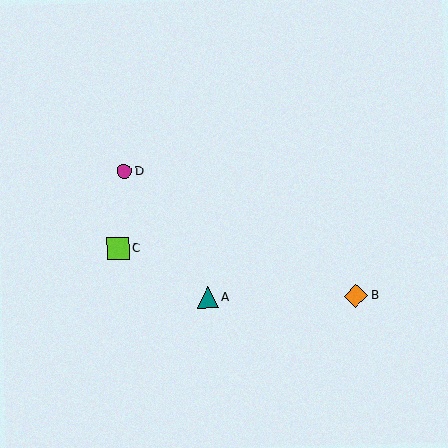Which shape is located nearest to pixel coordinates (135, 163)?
The magenta circle (labeled D) at (124, 171) is nearest to that location.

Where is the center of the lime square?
The center of the lime square is at (118, 248).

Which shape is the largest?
The orange diamond (labeled B) is the largest.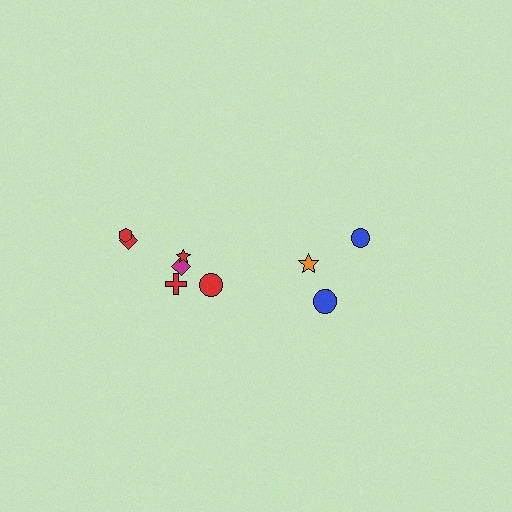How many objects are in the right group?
There are 4 objects.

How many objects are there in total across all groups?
There are 10 objects.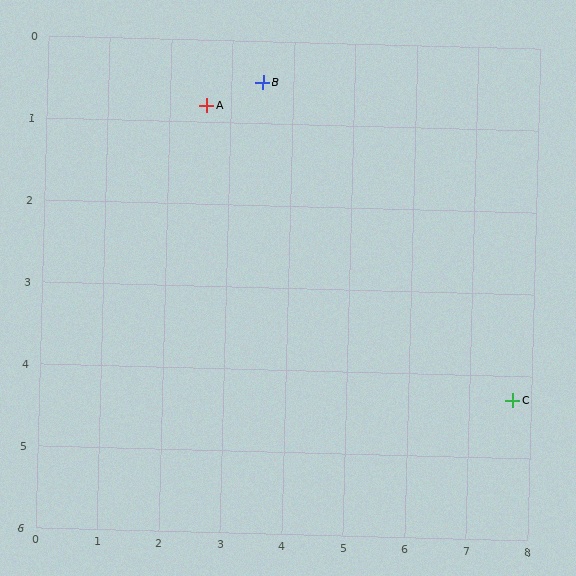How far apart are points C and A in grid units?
Points C and A are about 6.2 grid units apart.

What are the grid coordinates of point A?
Point A is at approximately (2.6, 0.8).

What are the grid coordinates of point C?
Point C is at approximately (7.7, 4.3).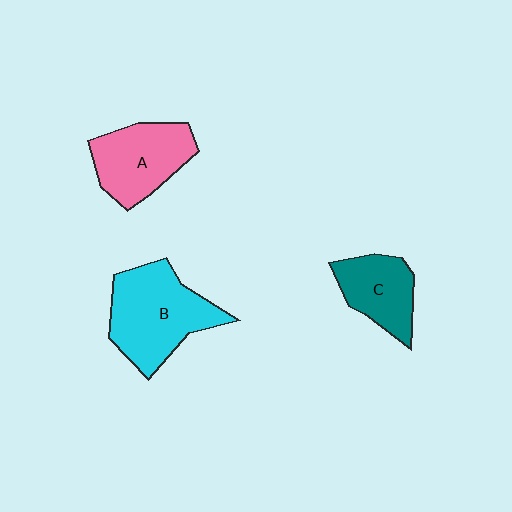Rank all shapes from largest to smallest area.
From largest to smallest: B (cyan), A (pink), C (teal).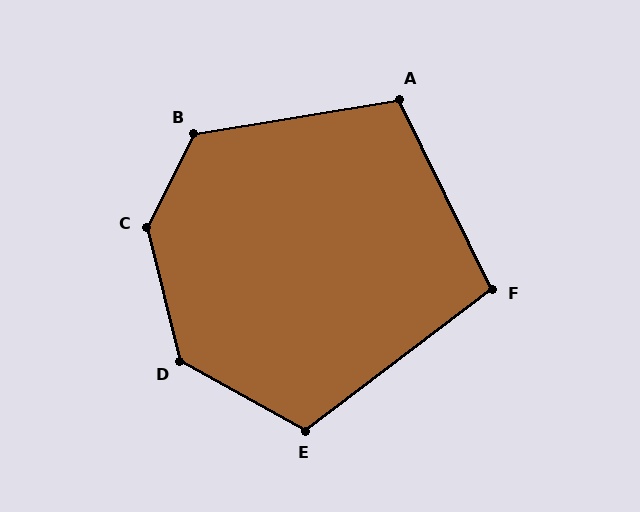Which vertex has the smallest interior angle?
F, at approximately 101 degrees.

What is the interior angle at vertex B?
Approximately 126 degrees (obtuse).